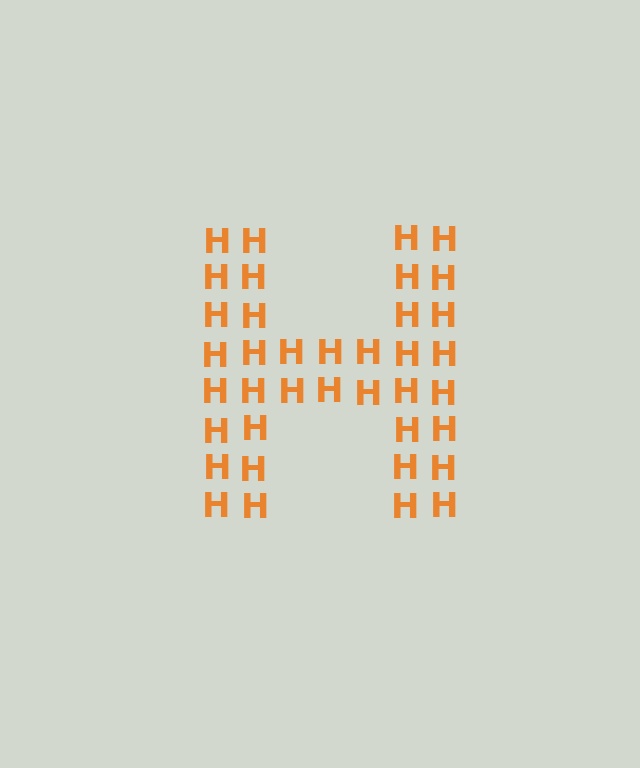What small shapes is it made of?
It is made of small letter H's.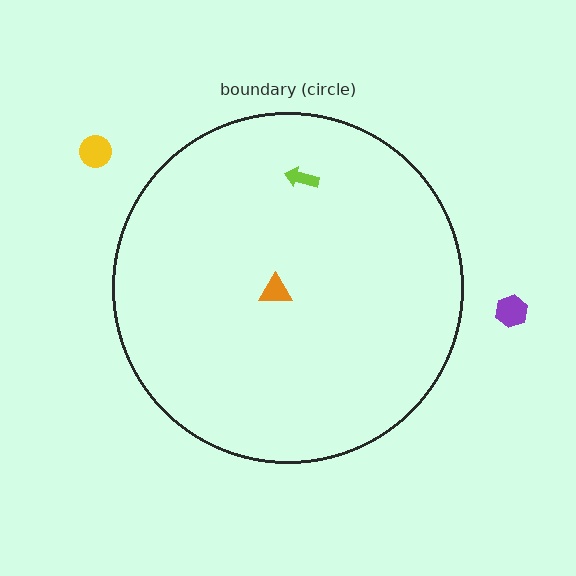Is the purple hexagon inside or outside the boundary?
Outside.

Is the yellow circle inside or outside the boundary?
Outside.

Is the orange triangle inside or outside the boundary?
Inside.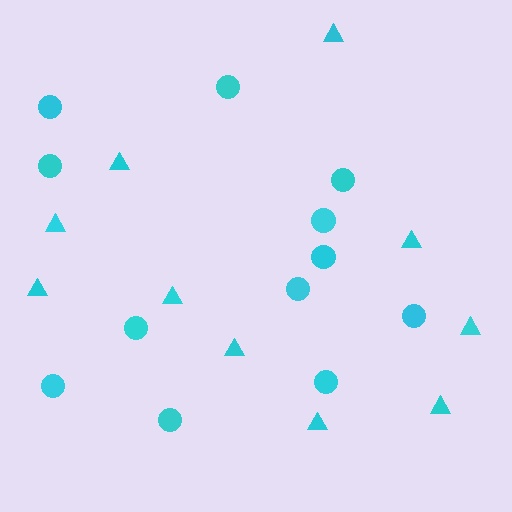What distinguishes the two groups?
There are 2 groups: one group of triangles (10) and one group of circles (12).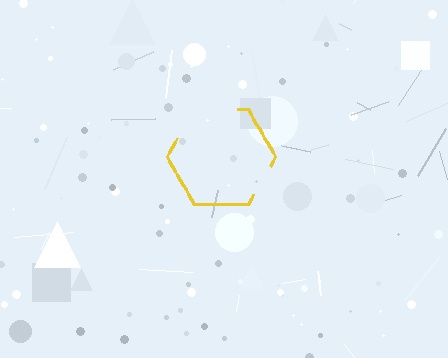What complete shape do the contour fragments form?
The contour fragments form a hexagon.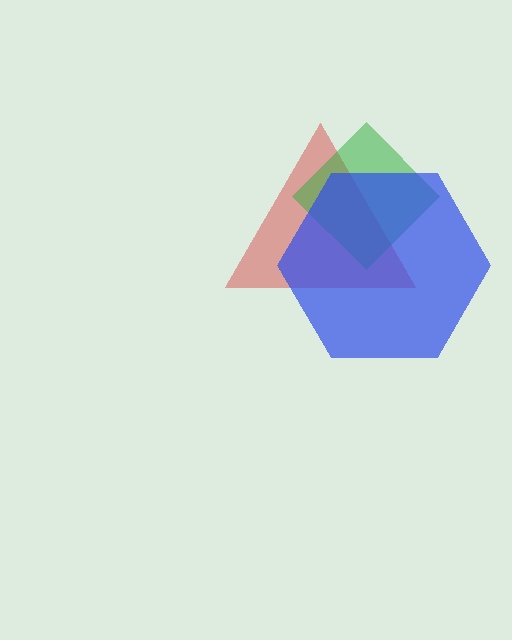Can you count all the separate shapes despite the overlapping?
Yes, there are 3 separate shapes.